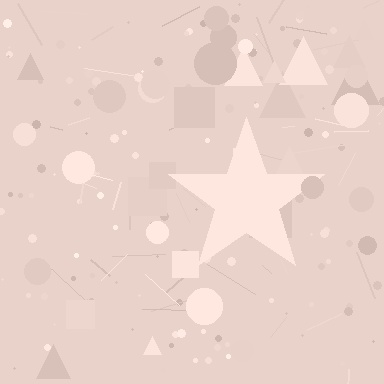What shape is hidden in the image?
A star is hidden in the image.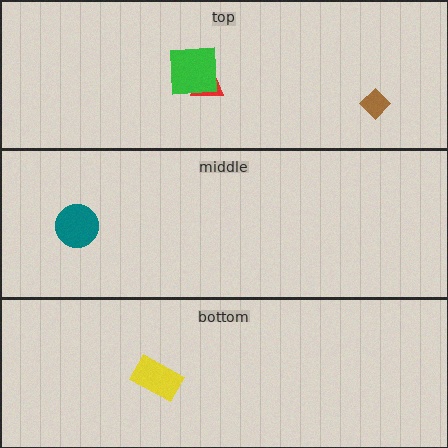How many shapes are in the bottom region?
1.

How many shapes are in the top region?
3.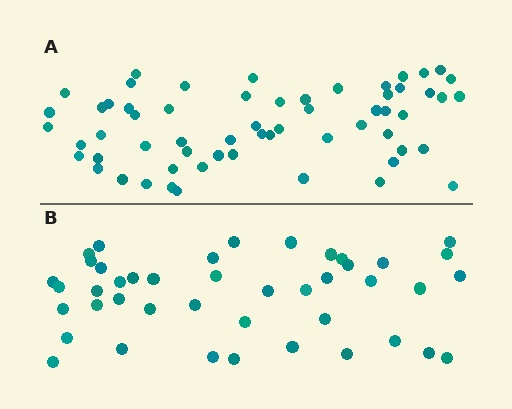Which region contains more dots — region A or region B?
Region A (the top region) has more dots.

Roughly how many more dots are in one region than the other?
Region A has approximately 15 more dots than region B.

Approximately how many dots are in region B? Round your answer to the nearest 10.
About 40 dots. (The exact count is 43, which rounds to 40.)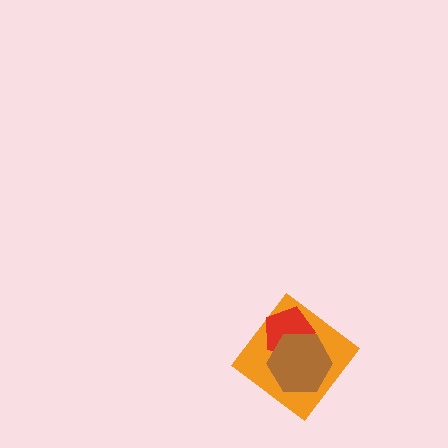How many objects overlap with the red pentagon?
2 objects overlap with the red pentagon.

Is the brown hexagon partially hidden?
No, no other shape covers it.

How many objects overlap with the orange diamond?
2 objects overlap with the orange diamond.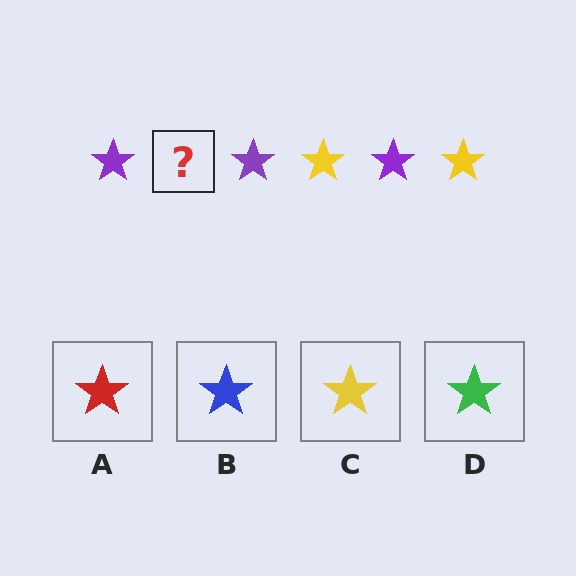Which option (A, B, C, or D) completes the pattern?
C.